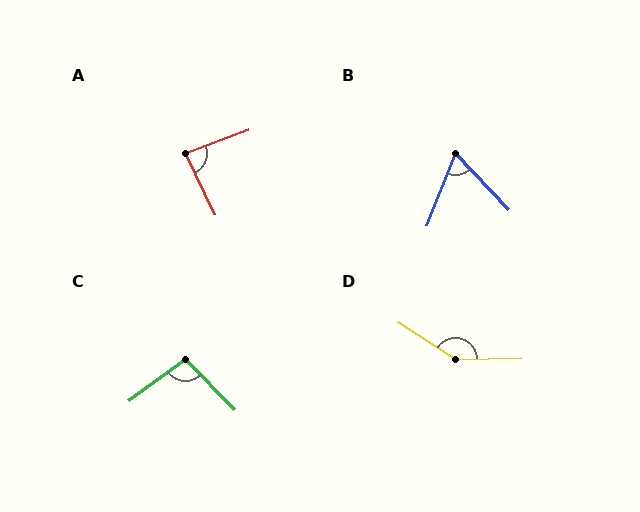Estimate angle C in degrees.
Approximately 98 degrees.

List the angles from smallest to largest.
B (65°), A (85°), C (98°), D (146°).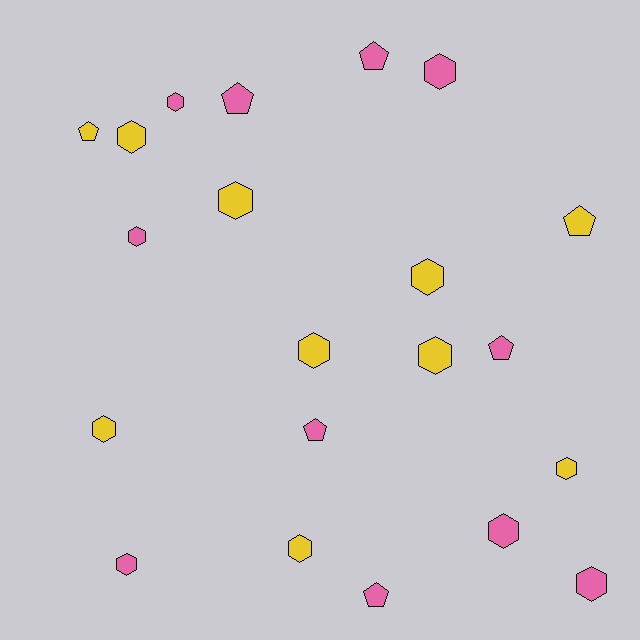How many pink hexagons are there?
There are 6 pink hexagons.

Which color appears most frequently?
Pink, with 11 objects.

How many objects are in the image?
There are 21 objects.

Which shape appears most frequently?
Hexagon, with 14 objects.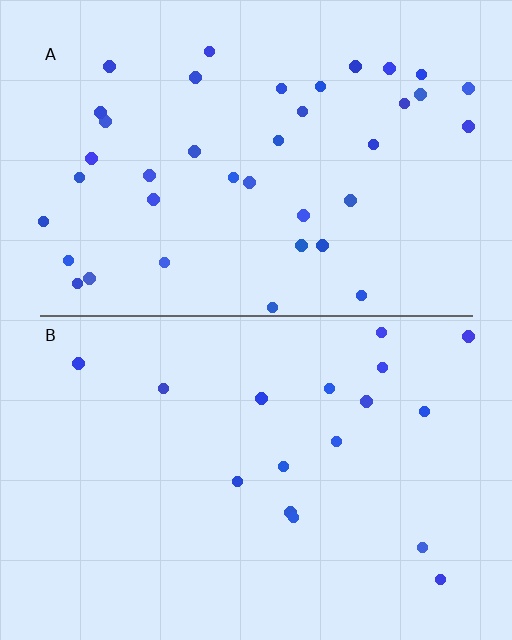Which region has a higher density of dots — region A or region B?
A (the top).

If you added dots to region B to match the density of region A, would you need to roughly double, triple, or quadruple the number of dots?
Approximately double.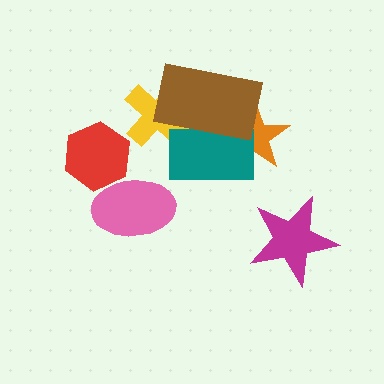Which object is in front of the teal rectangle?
The brown rectangle is in front of the teal rectangle.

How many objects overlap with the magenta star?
0 objects overlap with the magenta star.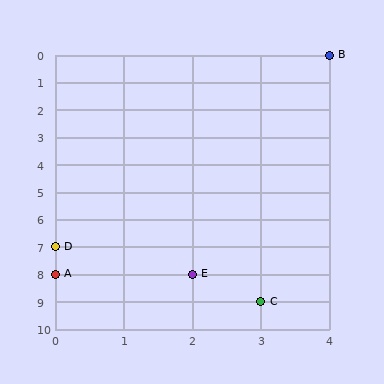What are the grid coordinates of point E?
Point E is at grid coordinates (2, 8).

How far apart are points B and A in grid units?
Points B and A are 4 columns and 8 rows apart (about 8.9 grid units diagonally).